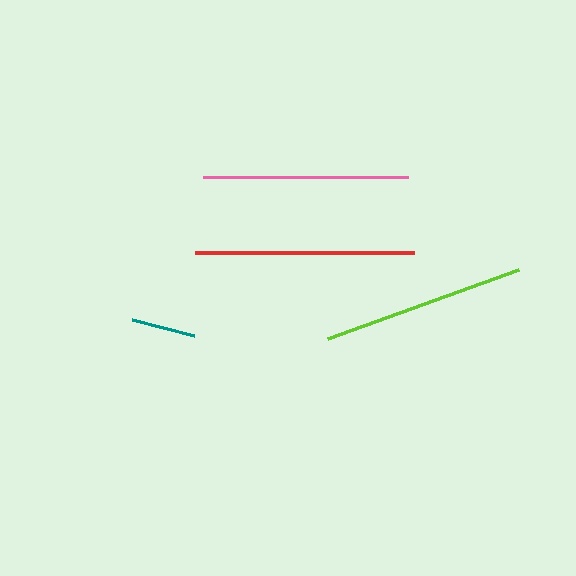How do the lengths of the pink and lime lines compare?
The pink and lime lines are approximately the same length.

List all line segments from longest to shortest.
From longest to shortest: red, pink, lime, teal.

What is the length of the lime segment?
The lime segment is approximately 203 pixels long.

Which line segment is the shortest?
The teal line is the shortest at approximately 64 pixels.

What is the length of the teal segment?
The teal segment is approximately 64 pixels long.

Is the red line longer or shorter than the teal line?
The red line is longer than the teal line.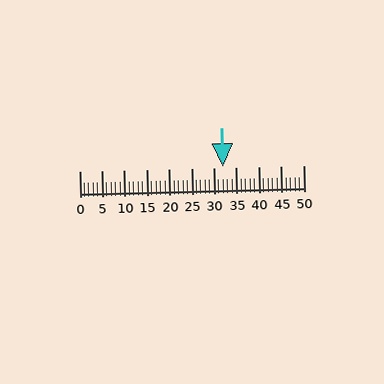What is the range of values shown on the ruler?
The ruler shows values from 0 to 50.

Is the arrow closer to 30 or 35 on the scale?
The arrow is closer to 30.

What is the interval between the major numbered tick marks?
The major tick marks are spaced 5 units apart.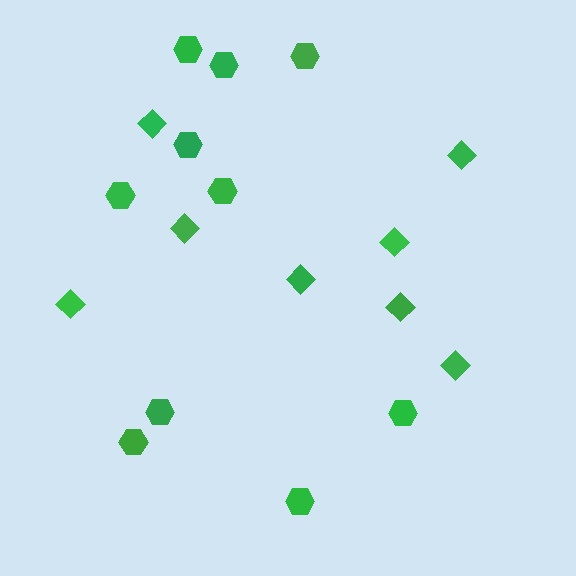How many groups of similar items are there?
There are 2 groups: one group of diamonds (8) and one group of hexagons (10).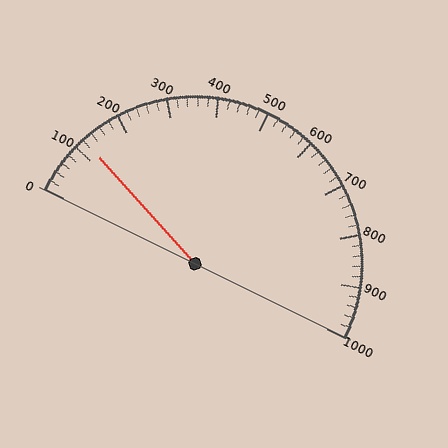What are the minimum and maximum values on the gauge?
The gauge ranges from 0 to 1000.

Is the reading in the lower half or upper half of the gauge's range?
The reading is in the lower half of the range (0 to 1000).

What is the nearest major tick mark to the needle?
The nearest major tick mark is 100.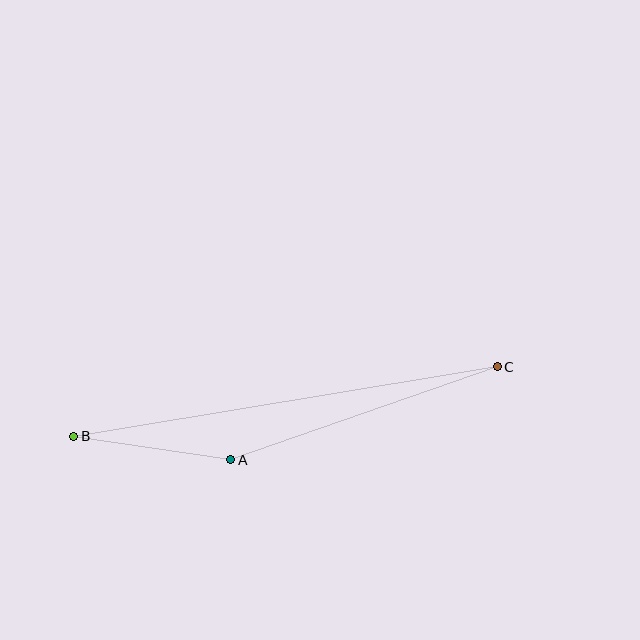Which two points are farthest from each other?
Points B and C are farthest from each other.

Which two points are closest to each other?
Points A and B are closest to each other.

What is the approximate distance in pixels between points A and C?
The distance between A and C is approximately 282 pixels.